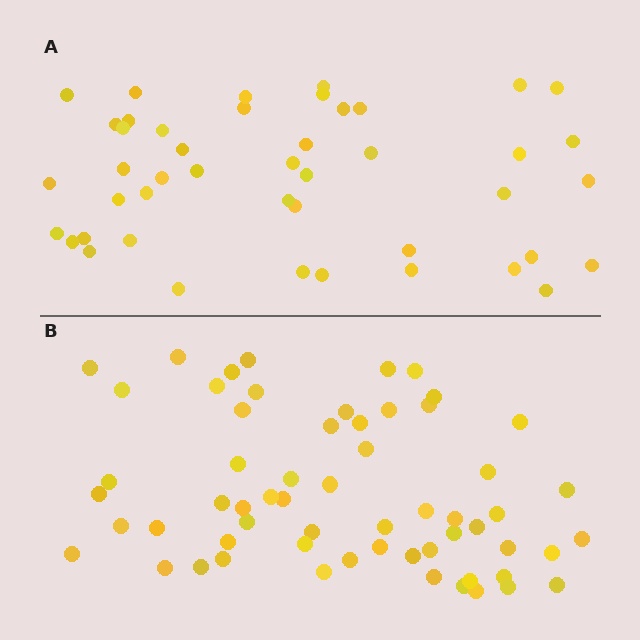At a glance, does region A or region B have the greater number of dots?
Region B (the bottom region) has more dots.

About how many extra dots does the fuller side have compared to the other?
Region B has approximately 15 more dots than region A.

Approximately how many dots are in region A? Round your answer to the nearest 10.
About 40 dots. (The exact count is 45, which rounds to 40.)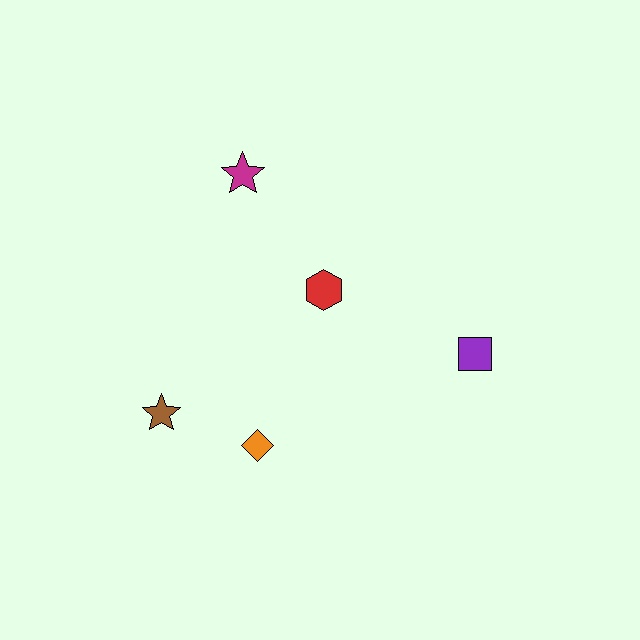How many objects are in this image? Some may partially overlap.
There are 5 objects.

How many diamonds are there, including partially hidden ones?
There is 1 diamond.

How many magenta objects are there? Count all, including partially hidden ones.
There is 1 magenta object.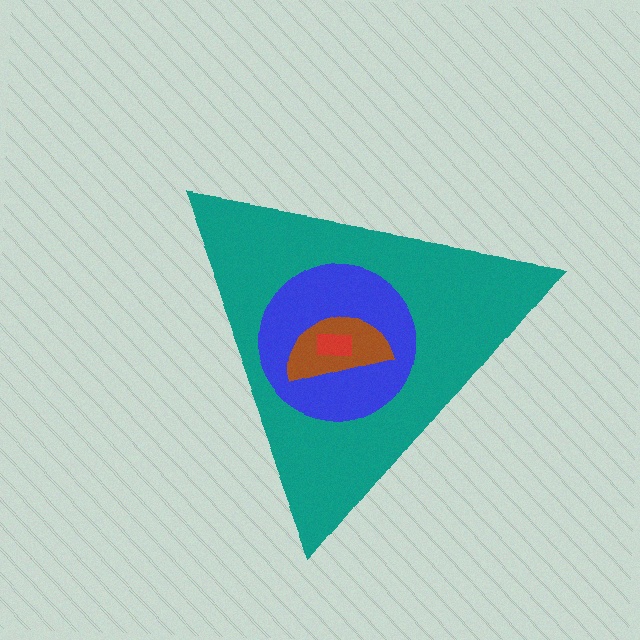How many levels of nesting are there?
4.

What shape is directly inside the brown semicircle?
The red rectangle.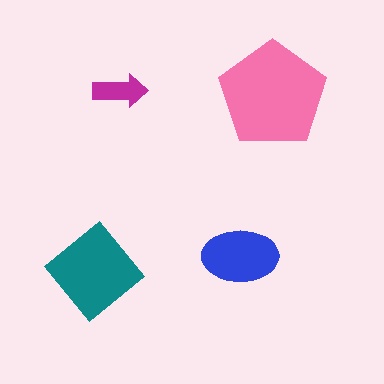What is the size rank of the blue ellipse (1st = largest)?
3rd.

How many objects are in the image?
There are 4 objects in the image.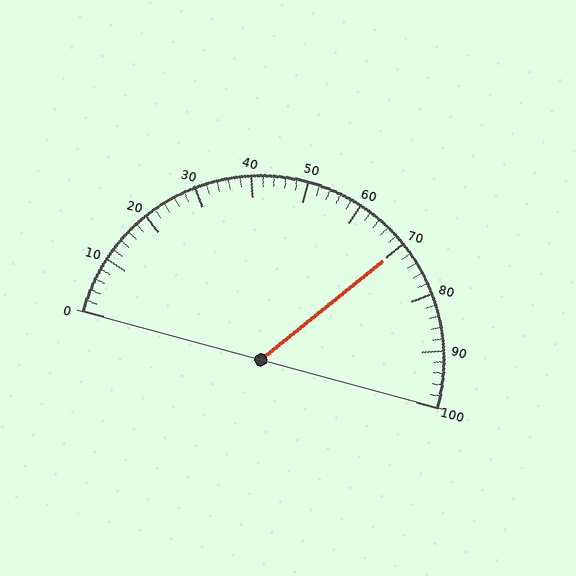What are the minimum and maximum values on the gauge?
The gauge ranges from 0 to 100.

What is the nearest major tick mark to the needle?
The nearest major tick mark is 70.